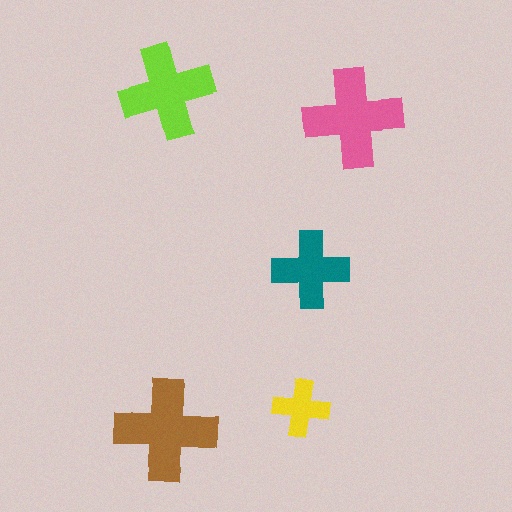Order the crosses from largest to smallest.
the brown one, the pink one, the lime one, the teal one, the yellow one.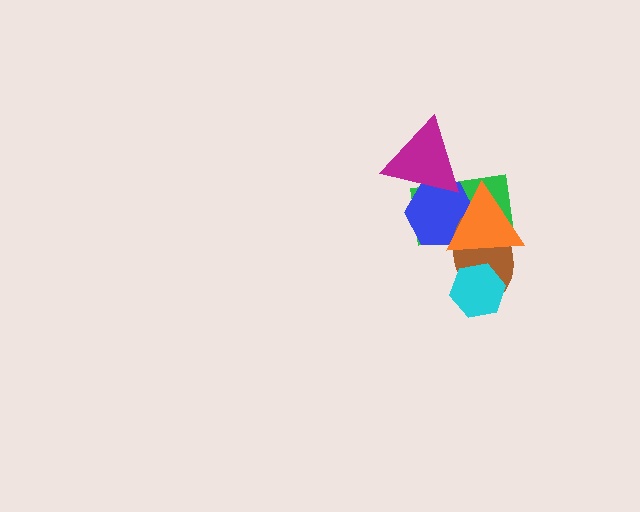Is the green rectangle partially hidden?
Yes, it is partially covered by another shape.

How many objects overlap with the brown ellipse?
4 objects overlap with the brown ellipse.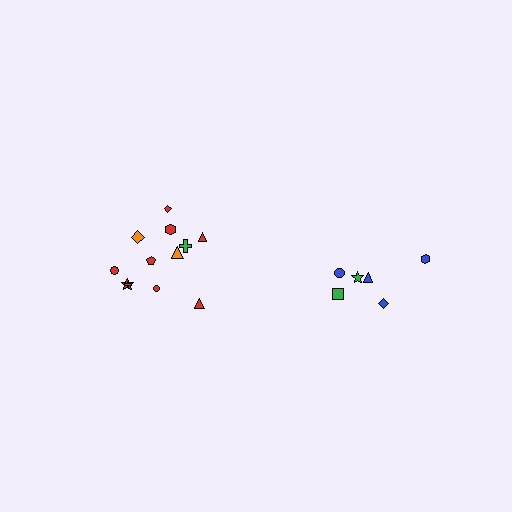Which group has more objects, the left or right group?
The left group.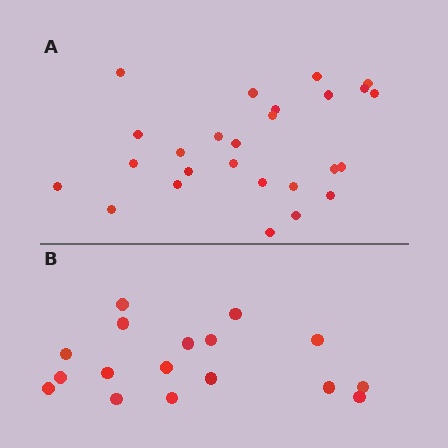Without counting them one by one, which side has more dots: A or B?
Region A (the top region) has more dots.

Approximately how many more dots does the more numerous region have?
Region A has roughly 8 or so more dots than region B.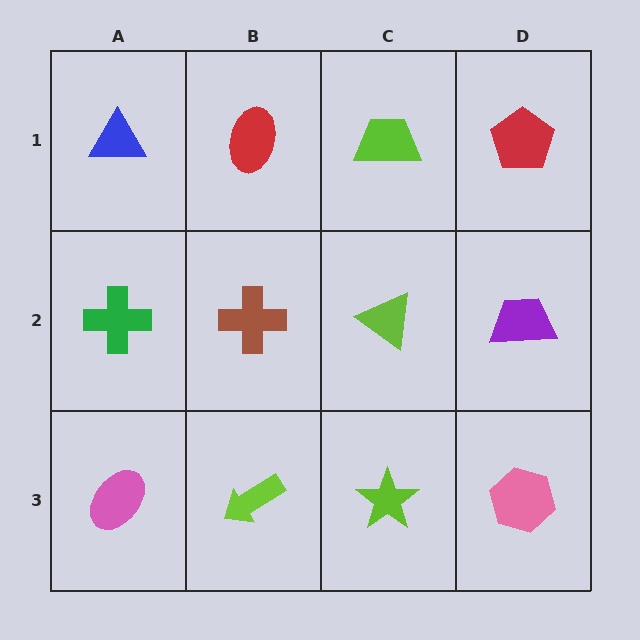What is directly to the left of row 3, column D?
A lime star.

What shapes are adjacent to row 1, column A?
A green cross (row 2, column A), a red ellipse (row 1, column B).